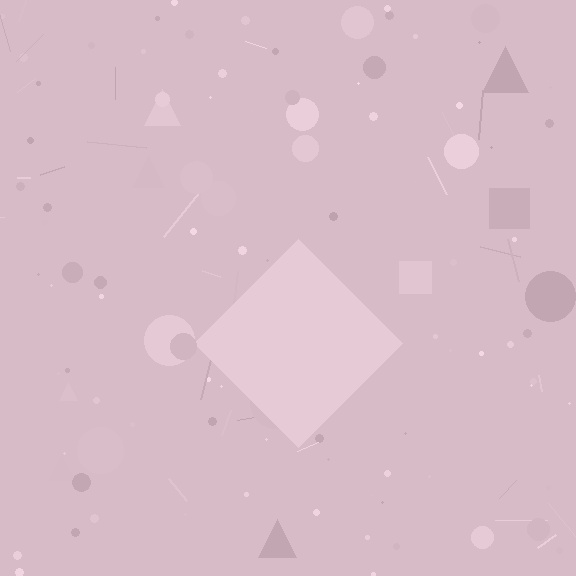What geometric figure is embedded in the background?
A diamond is embedded in the background.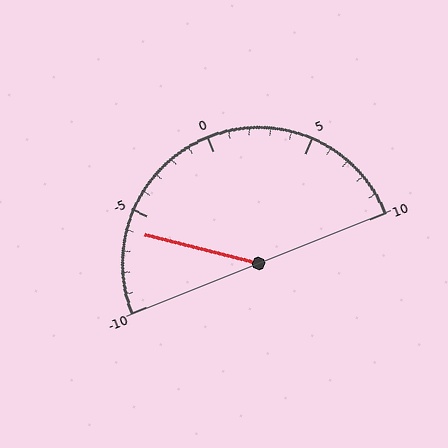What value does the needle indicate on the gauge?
The needle indicates approximately -6.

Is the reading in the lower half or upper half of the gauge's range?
The reading is in the lower half of the range (-10 to 10).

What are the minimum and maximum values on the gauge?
The gauge ranges from -10 to 10.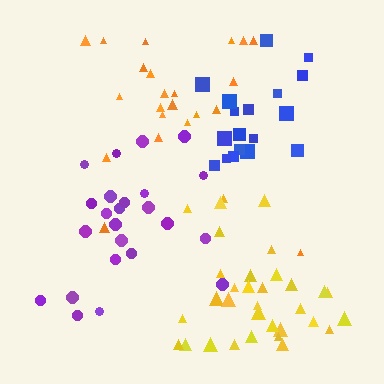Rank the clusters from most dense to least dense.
blue, yellow, purple, orange.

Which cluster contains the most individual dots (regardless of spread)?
Yellow (33).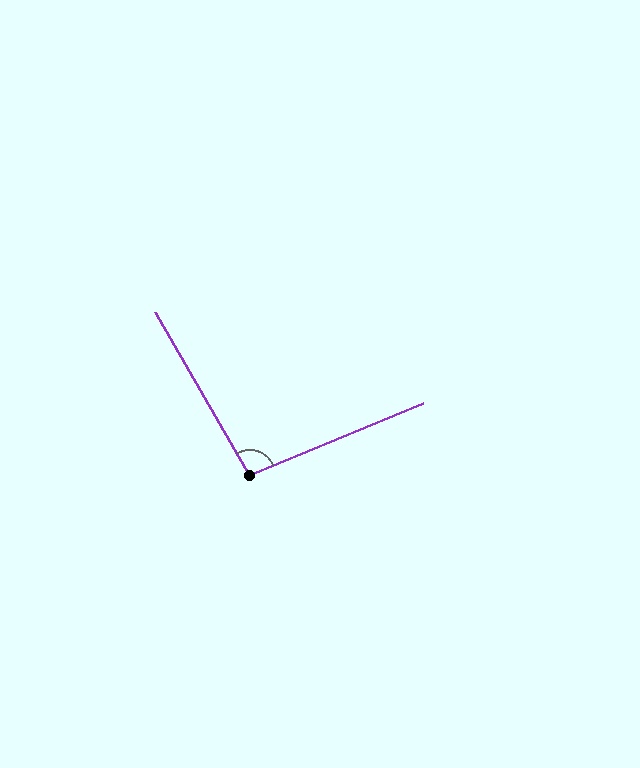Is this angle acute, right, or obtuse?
It is obtuse.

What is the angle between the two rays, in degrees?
Approximately 98 degrees.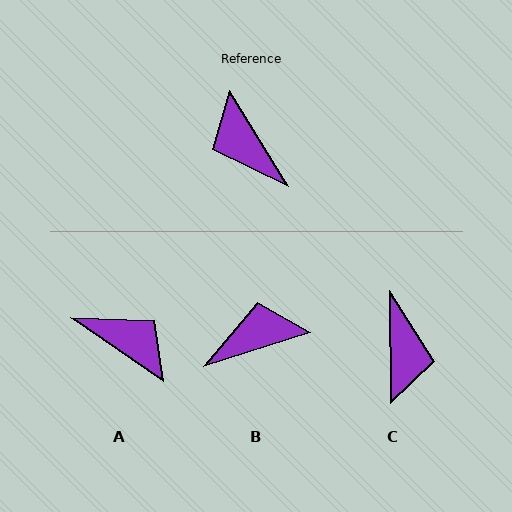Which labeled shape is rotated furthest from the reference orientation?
A, about 156 degrees away.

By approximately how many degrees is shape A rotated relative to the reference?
Approximately 156 degrees clockwise.